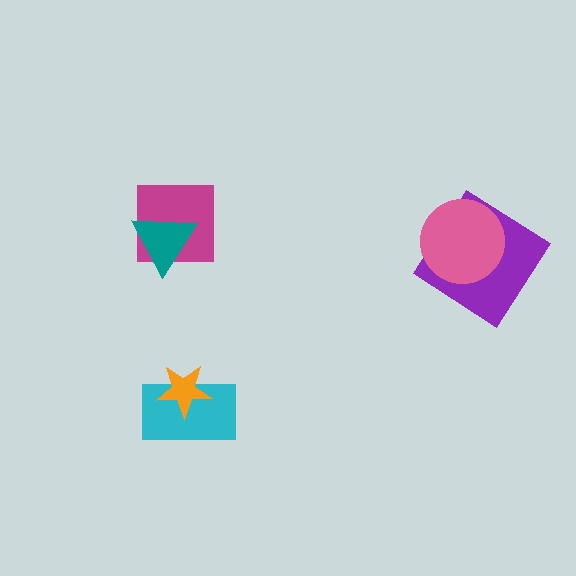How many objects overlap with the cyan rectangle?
1 object overlaps with the cyan rectangle.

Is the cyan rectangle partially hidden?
Yes, it is partially covered by another shape.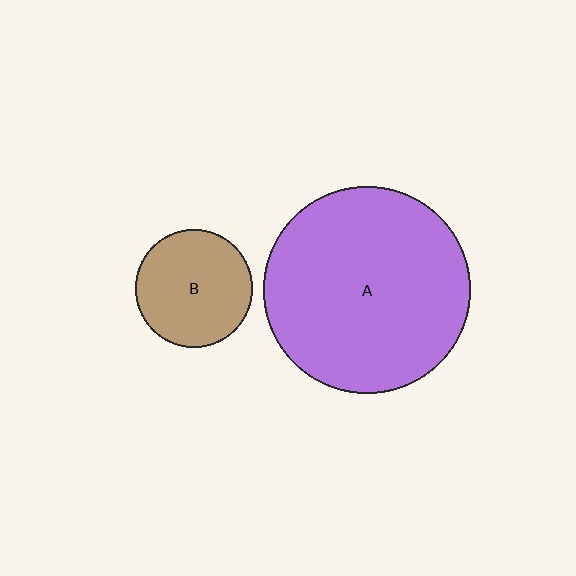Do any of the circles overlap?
No, none of the circles overlap.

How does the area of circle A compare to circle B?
Approximately 3.1 times.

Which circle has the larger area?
Circle A (purple).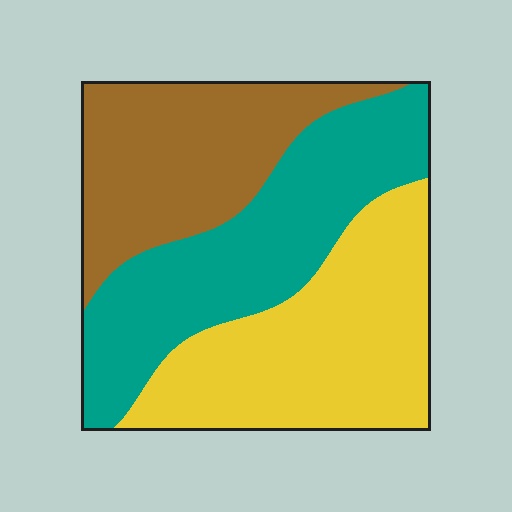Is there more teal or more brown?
Teal.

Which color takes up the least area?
Brown, at roughly 30%.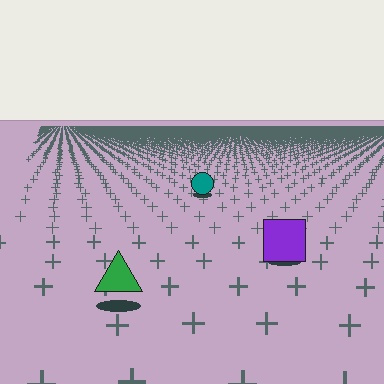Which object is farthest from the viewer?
The teal circle is farthest from the viewer. It appears smaller and the ground texture around it is denser.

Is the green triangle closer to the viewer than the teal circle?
Yes. The green triangle is closer — you can tell from the texture gradient: the ground texture is coarser near it.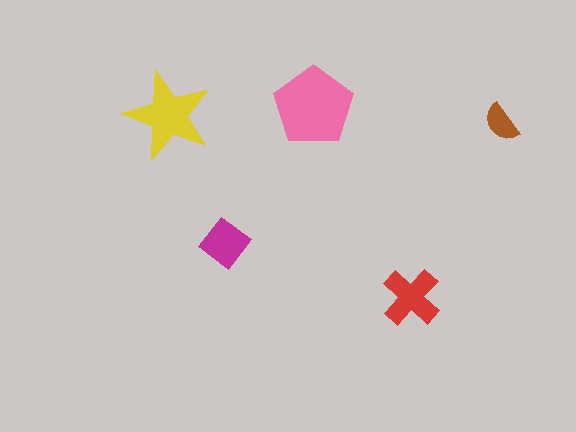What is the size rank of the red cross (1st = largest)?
3rd.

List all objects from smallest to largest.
The brown semicircle, the magenta diamond, the red cross, the yellow star, the pink pentagon.